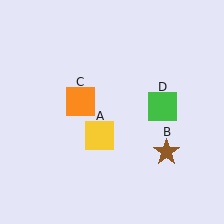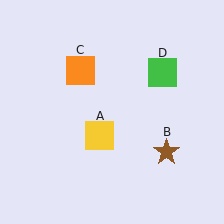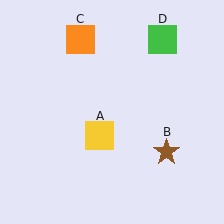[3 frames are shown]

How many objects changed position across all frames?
2 objects changed position: orange square (object C), green square (object D).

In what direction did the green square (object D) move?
The green square (object D) moved up.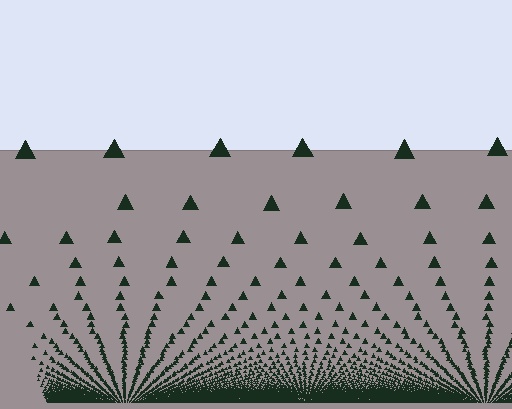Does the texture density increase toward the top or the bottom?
Density increases toward the bottom.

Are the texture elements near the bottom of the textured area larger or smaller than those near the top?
Smaller. The gradient is inverted — elements near the bottom are smaller and denser.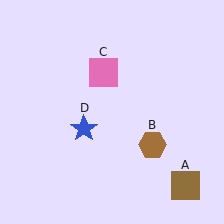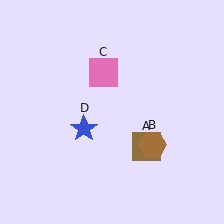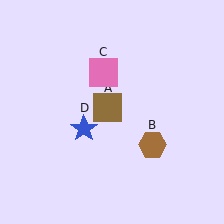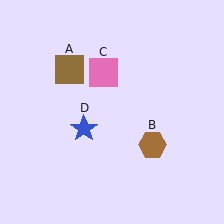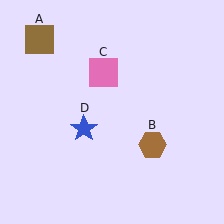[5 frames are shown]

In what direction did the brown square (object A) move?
The brown square (object A) moved up and to the left.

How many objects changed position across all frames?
1 object changed position: brown square (object A).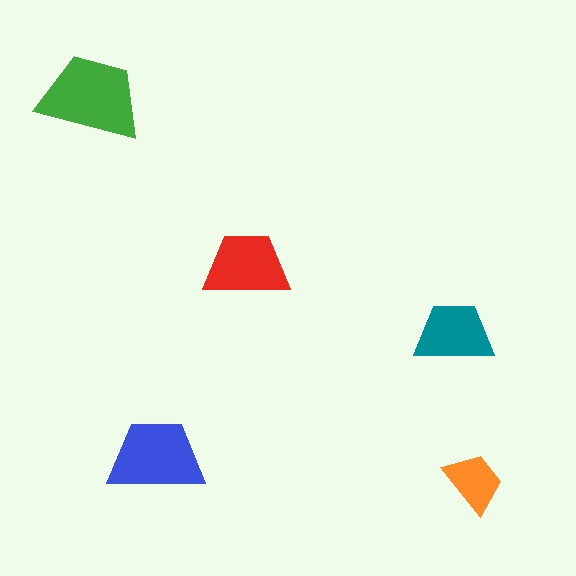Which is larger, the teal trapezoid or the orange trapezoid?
The teal one.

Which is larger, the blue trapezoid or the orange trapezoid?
The blue one.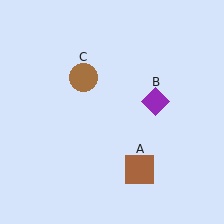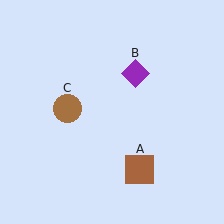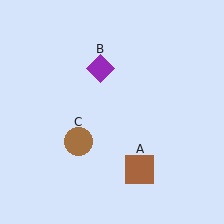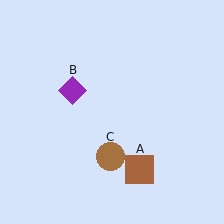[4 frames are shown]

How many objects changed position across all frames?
2 objects changed position: purple diamond (object B), brown circle (object C).